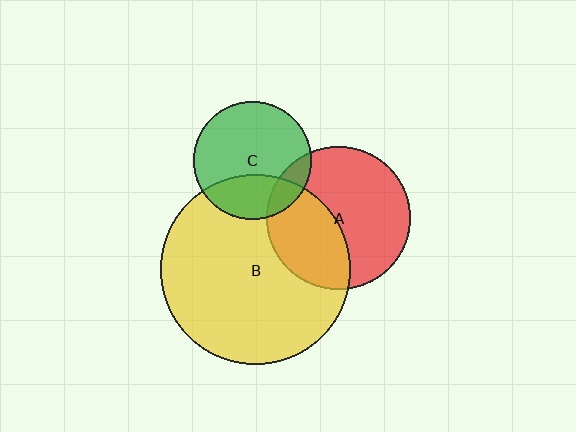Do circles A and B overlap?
Yes.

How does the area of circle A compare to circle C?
Approximately 1.5 times.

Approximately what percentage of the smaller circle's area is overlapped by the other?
Approximately 40%.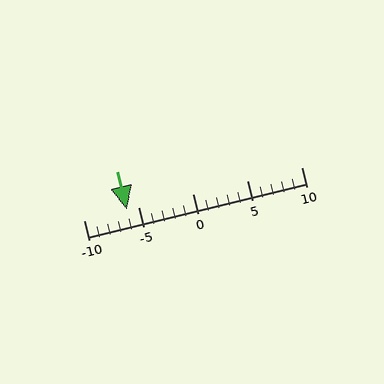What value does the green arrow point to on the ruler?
The green arrow points to approximately -6.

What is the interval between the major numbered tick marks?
The major tick marks are spaced 5 units apart.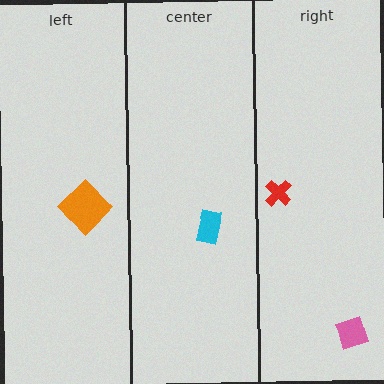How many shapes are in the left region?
1.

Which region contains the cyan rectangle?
The center region.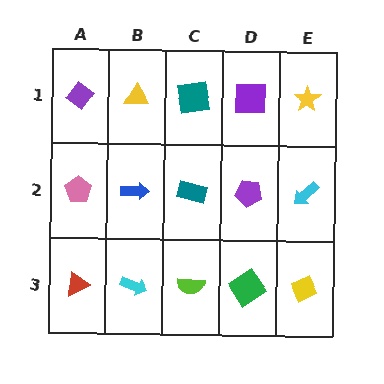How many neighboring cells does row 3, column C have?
3.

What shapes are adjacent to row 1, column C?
A teal rectangle (row 2, column C), a yellow triangle (row 1, column B), a purple square (row 1, column D).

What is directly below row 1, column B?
A blue arrow.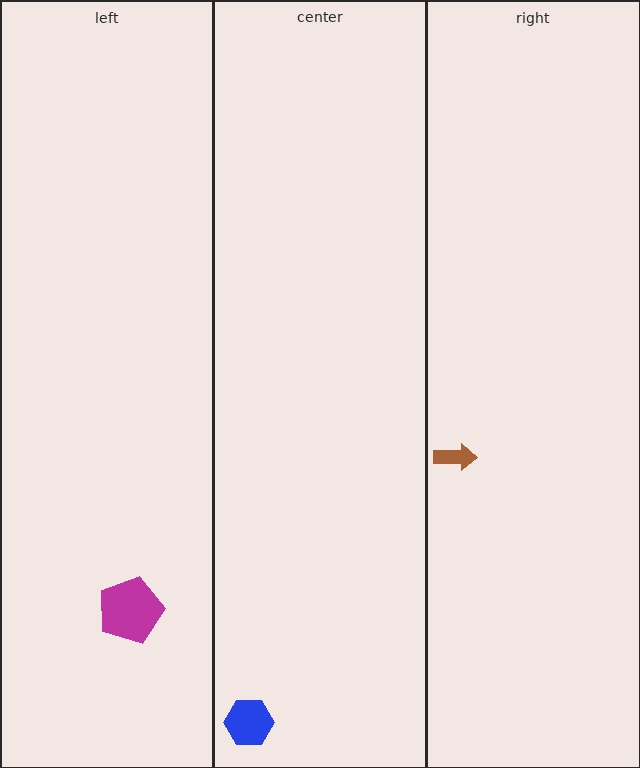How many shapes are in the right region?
1.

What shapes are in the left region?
The magenta pentagon.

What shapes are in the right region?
The brown arrow.